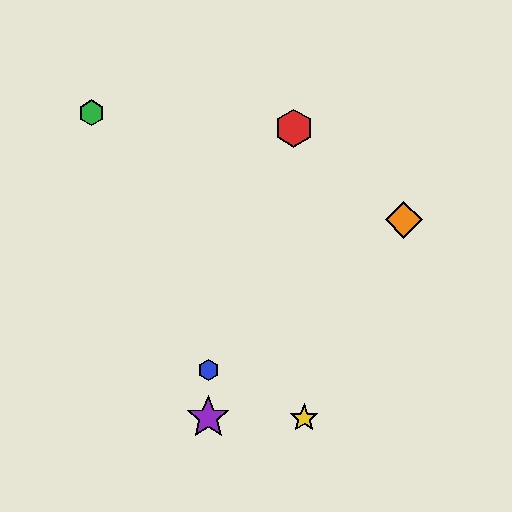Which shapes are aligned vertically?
The blue hexagon, the purple star are aligned vertically.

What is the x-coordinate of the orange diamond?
The orange diamond is at x≈404.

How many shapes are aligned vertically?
2 shapes (the blue hexagon, the purple star) are aligned vertically.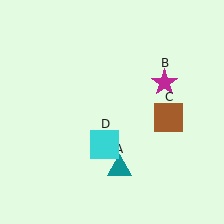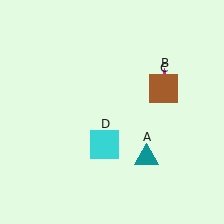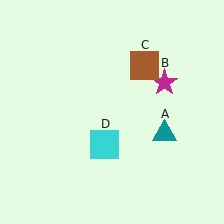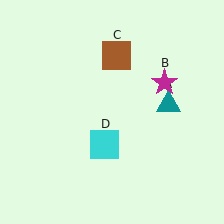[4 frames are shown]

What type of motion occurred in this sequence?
The teal triangle (object A), brown square (object C) rotated counterclockwise around the center of the scene.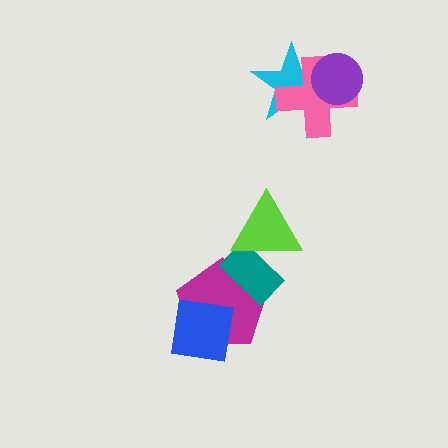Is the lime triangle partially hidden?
No, no other shape covers it.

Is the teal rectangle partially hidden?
Yes, it is partially covered by another shape.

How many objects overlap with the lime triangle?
1 object overlaps with the lime triangle.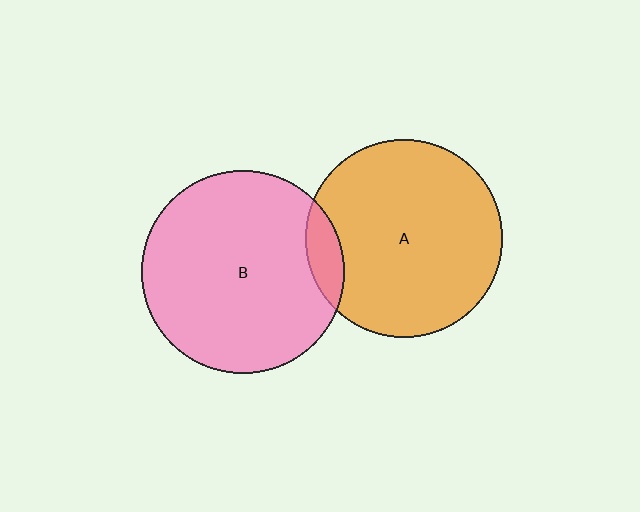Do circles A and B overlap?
Yes.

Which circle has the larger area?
Circle B (pink).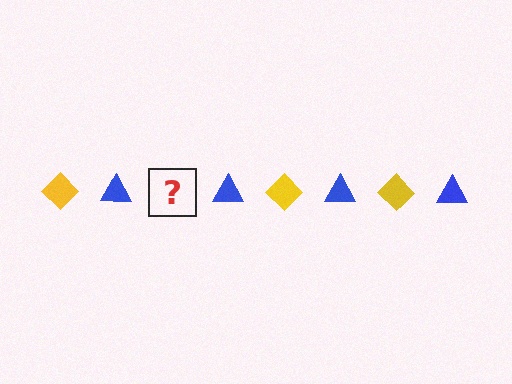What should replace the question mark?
The question mark should be replaced with a yellow diamond.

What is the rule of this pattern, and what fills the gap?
The rule is that the pattern alternates between yellow diamond and blue triangle. The gap should be filled with a yellow diamond.